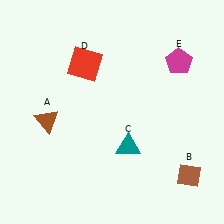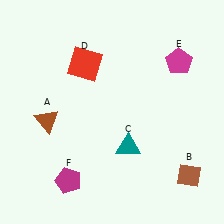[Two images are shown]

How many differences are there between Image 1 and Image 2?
There is 1 difference between the two images.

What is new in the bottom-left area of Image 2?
A magenta pentagon (F) was added in the bottom-left area of Image 2.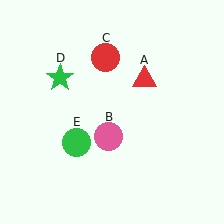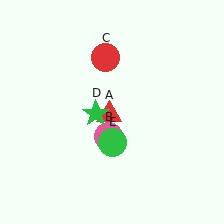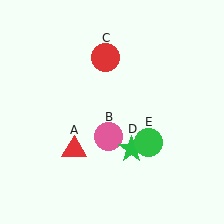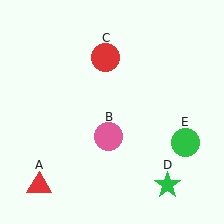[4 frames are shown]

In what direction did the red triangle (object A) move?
The red triangle (object A) moved down and to the left.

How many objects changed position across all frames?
3 objects changed position: red triangle (object A), green star (object D), green circle (object E).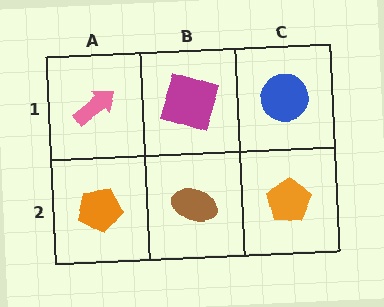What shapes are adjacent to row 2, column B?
A magenta square (row 1, column B), an orange pentagon (row 2, column A), an orange pentagon (row 2, column C).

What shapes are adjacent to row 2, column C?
A blue circle (row 1, column C), a brown ellipse (row 2, column B).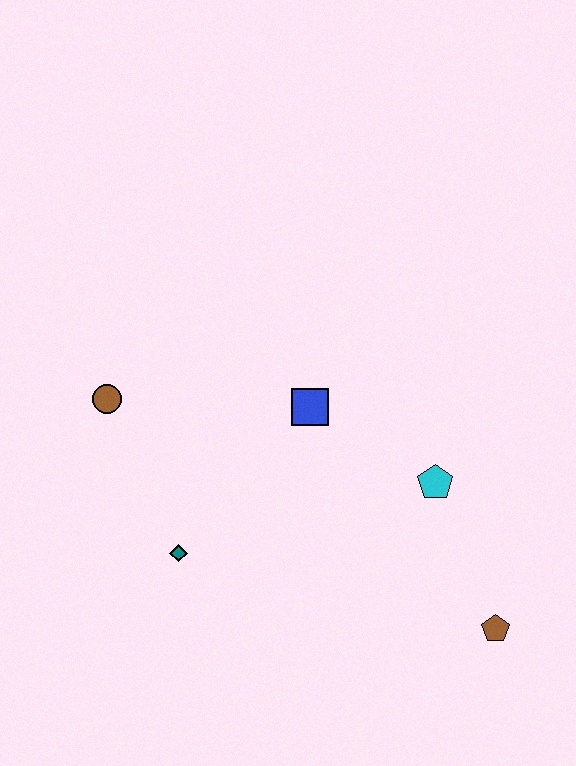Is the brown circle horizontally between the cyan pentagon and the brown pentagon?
No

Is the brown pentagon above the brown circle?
No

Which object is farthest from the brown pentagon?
The brown circle is farthest from the brown pentagon.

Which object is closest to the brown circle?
The teal diamond is closest to the brown circle.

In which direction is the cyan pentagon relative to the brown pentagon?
The cyan pentagon is above the brown pentagon.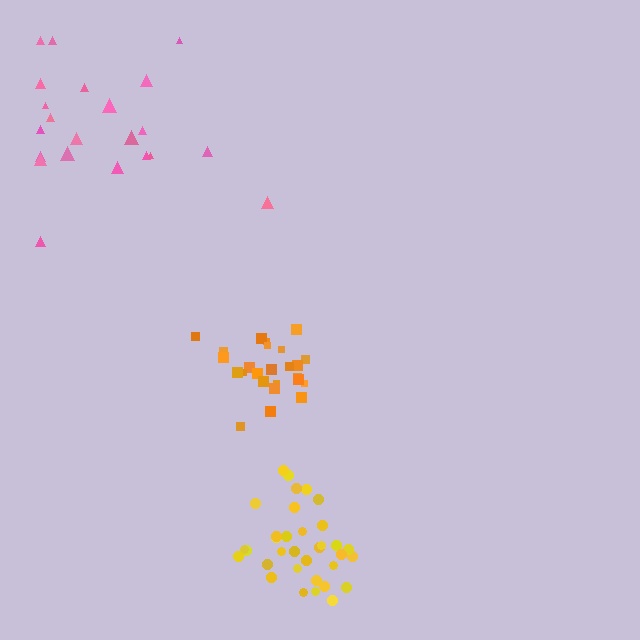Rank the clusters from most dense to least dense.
orange, yellow, pink.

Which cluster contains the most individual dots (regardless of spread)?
Yellow (35).